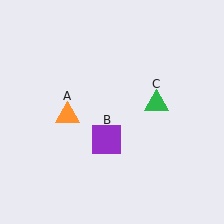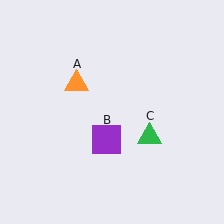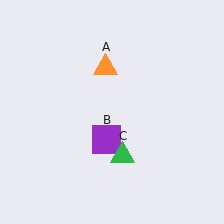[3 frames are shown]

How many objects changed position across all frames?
2 objects changed position: orange triangle (object A), green triangle (object C).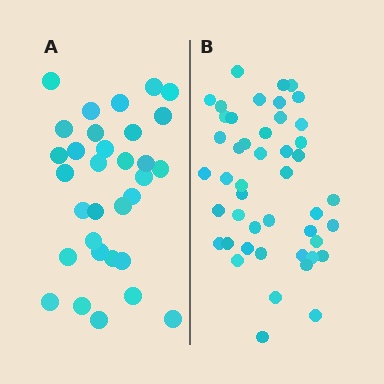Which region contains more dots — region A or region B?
Region B (the right region) has more dots.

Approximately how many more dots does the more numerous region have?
Region B has approximately 15 more dots than region A.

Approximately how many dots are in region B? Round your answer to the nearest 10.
About 50 dots. (The exact count is 46, which rounds to 50.)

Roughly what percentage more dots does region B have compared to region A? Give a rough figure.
About 45% more.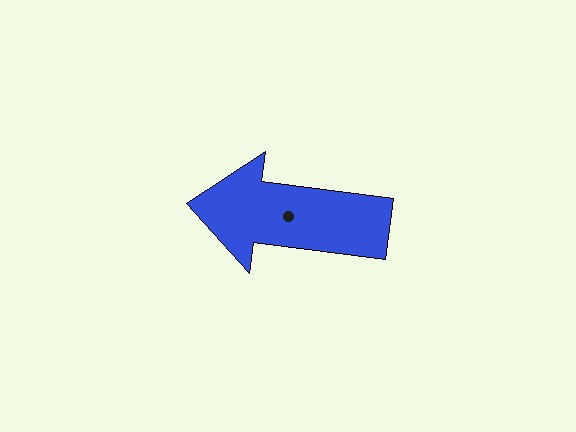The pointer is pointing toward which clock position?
Roughly 9 o'clock.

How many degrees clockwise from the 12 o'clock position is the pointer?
Approximately 277 degrees.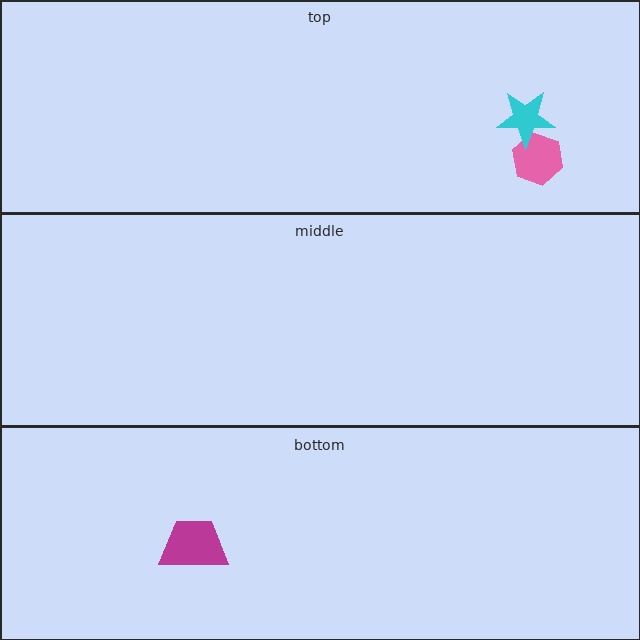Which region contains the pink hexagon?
The top region.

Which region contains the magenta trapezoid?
The bottom region.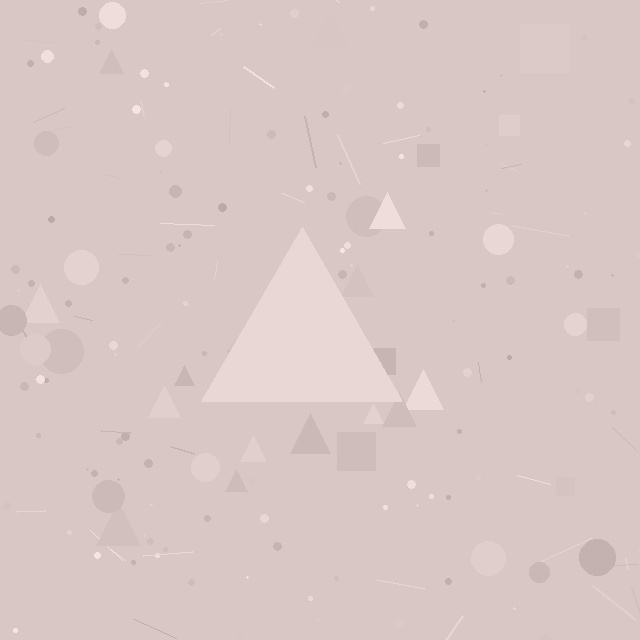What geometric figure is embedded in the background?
A triangle is embedded in the background.